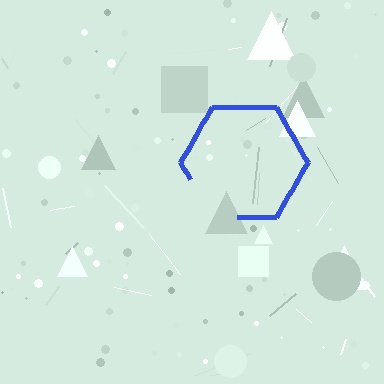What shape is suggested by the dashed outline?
The dashed outline suggests a hexagon.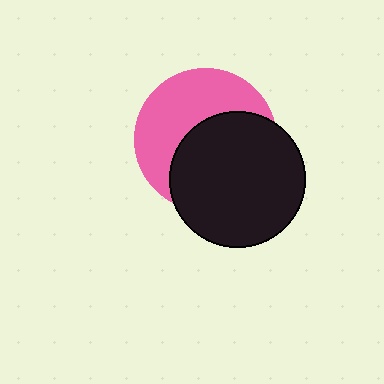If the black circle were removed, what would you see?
You would see the complete pink circle.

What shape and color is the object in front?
The object in front is a black circle.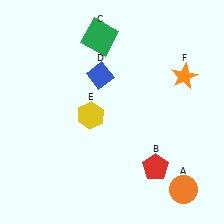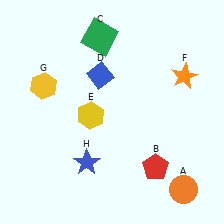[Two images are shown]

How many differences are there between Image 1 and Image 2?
There are 2 differences between the two images.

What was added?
A yellow hexagon (G), a blue star (H) were added in Image 2.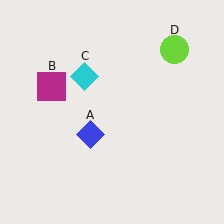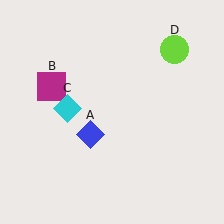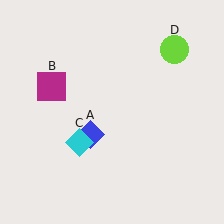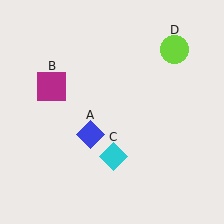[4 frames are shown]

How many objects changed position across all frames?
1 object changed position: cyan diamond (object C).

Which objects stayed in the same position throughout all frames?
Blue diamond (object A) and magenta square (object B) and lime circle (object D) remained stationary.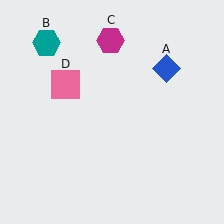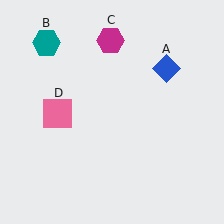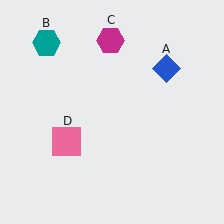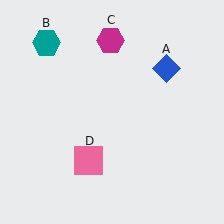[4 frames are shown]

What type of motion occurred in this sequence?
The pink square (object D) rotated counterclockwise around the center of the scene.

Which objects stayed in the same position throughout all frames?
Blue diamond (object A) and teal hexagon (object B) and magenta hexagon (object C) remained stationary.